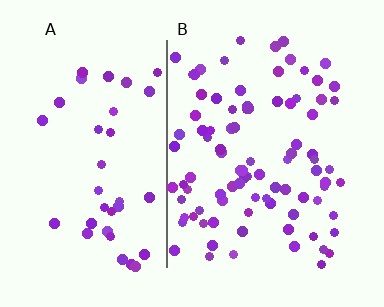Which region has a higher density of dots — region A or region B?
B (the right).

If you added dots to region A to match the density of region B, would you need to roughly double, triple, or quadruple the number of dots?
Approximately double.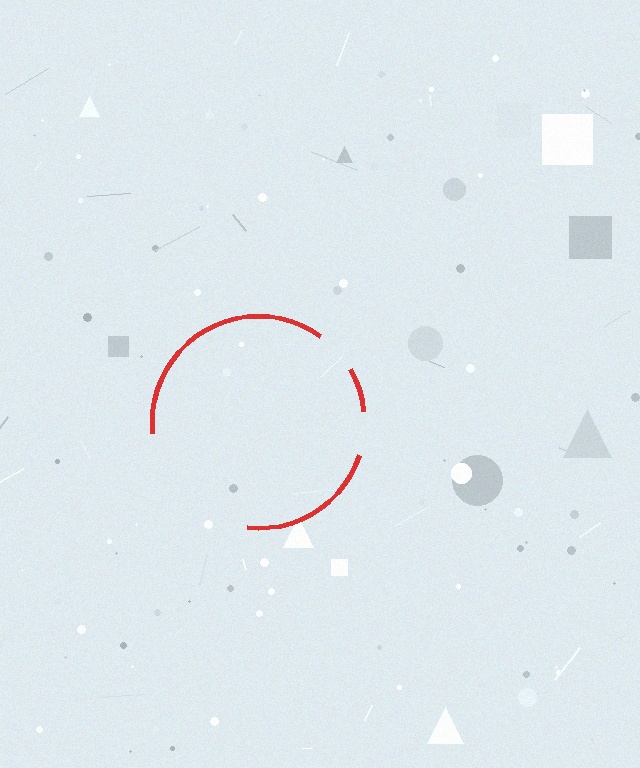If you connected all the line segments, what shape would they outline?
They would outline a circle.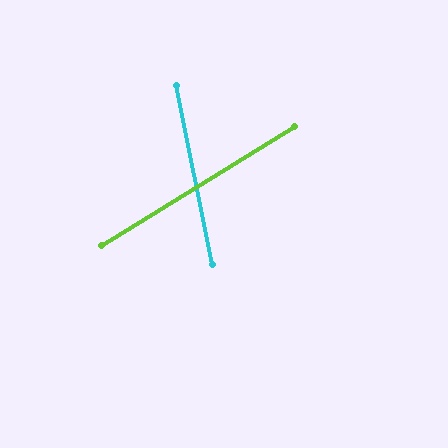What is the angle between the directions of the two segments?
Approximately 70 degrees.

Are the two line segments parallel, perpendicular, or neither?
Neither parallel nor perpendicular — they differ by about 70°.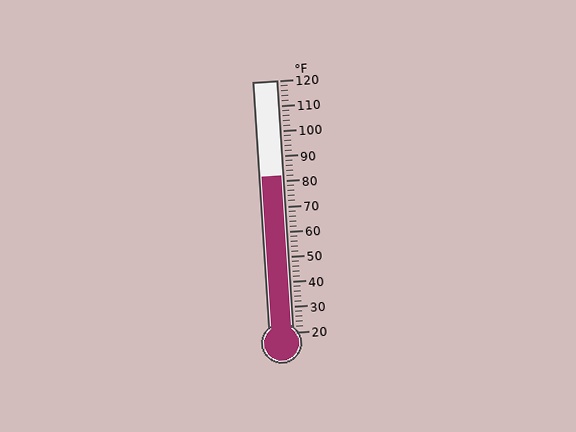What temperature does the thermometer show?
The thermometer shows approximately 82°F.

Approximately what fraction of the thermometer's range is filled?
The thermometer is filled to approximately 60% of its range.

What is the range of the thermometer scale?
The thermometer scale ranges from 20°F to 120°F.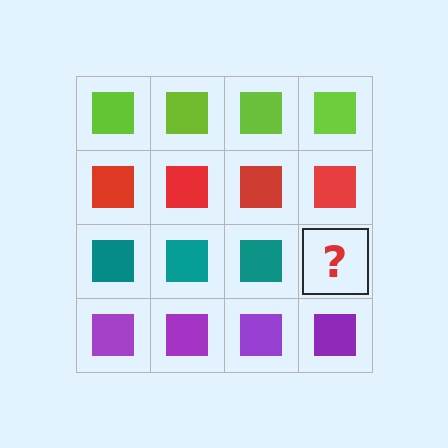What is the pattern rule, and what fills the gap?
The rule is that each row has a consistent color. The gap should be filled with a teal square.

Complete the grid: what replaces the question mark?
The question mark should be replaced with a teal square.